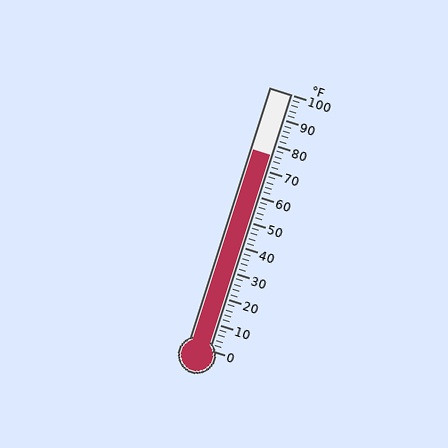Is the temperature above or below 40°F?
The temperature is above 40°F.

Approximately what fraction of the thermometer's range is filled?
The thermometer is filled to approximately 75% of its range.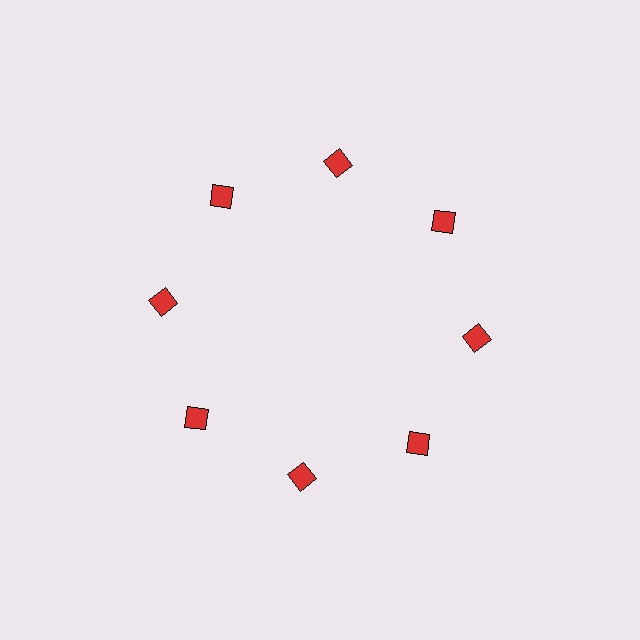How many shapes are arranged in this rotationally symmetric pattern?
There are 8 shapes, arranged in 8 groups of 1.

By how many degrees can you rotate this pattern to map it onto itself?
The pattern maps onto itself every 45 degrees of rotation.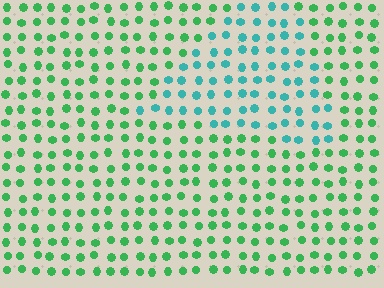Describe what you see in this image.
The image is filled with small green elements in a uniform arrangement. A triangle-shaped region is visible where the elements are tinted to a slightly different hue, forming a subtle color boundary.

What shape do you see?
I see a triangle.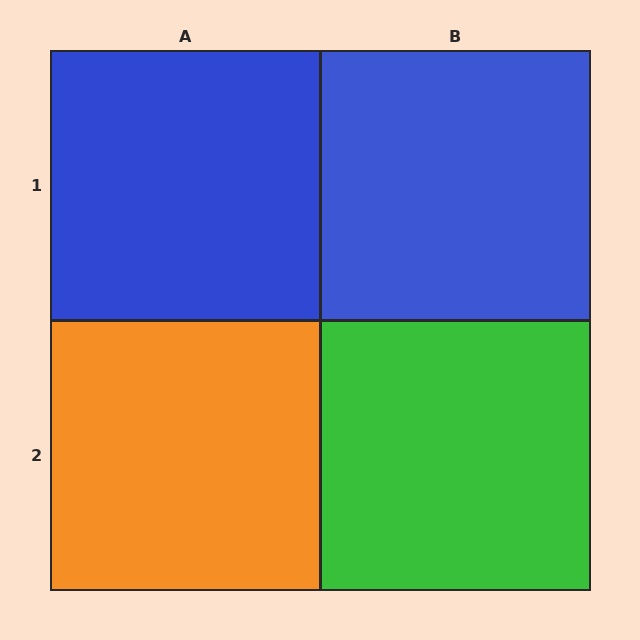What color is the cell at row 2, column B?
Green.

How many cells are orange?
1 cell is orange.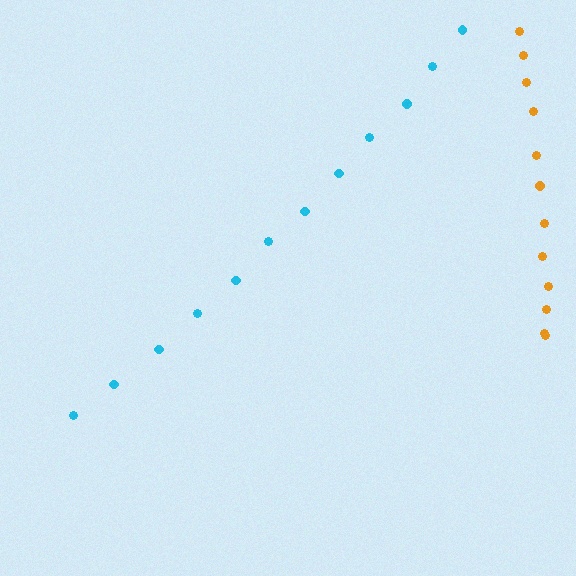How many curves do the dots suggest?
There are 2 distinct paths.